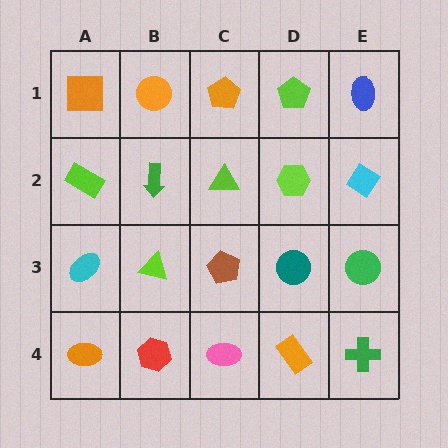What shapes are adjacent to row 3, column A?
A lime rectangle (row 2, column A), an orange ellipse (row 4, column A), a lime triangle (row 3, column B).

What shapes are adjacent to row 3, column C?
A lime triangle (row 2, column C), a pink ellipse (row 4, column C), a lime triangle (row 3, column B), a teal circle (row 3, column D).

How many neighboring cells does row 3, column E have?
3.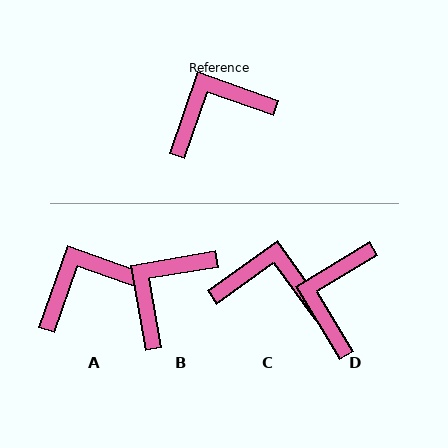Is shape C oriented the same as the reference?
No, it is off by about 35 degrees.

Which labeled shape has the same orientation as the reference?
A.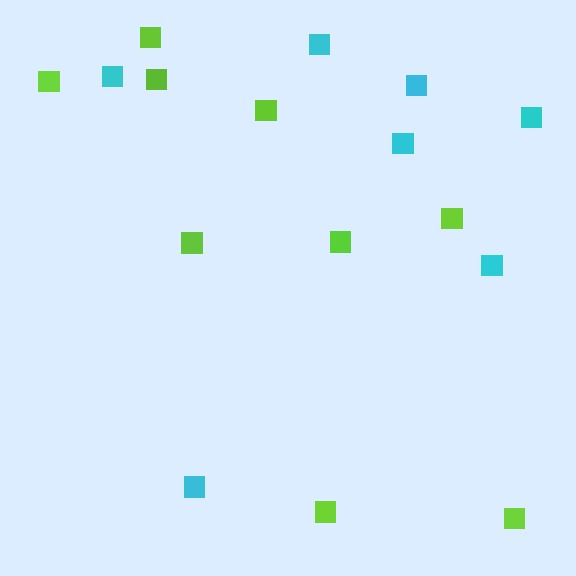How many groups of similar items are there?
There are 2 groups: one group of cyan squares (7) and one group of lime squares (9).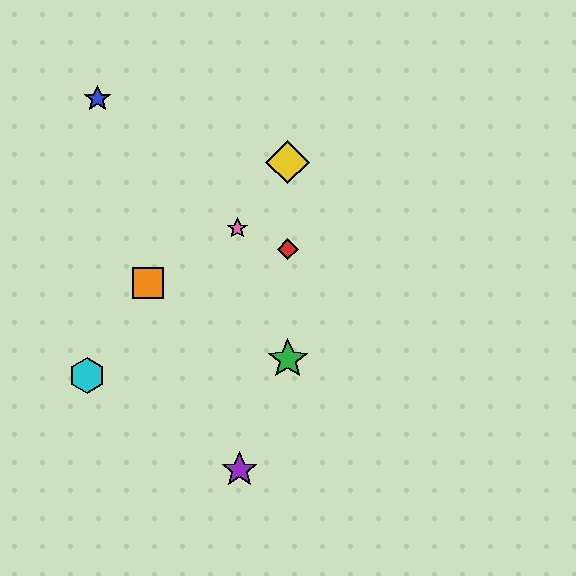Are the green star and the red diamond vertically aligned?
Yes, both are at x≈288.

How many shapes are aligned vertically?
3 shapes (the red diamond, the green star, the yellow diamond) are aligned vertically.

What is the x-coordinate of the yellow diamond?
The yellow diamond is at x≈288.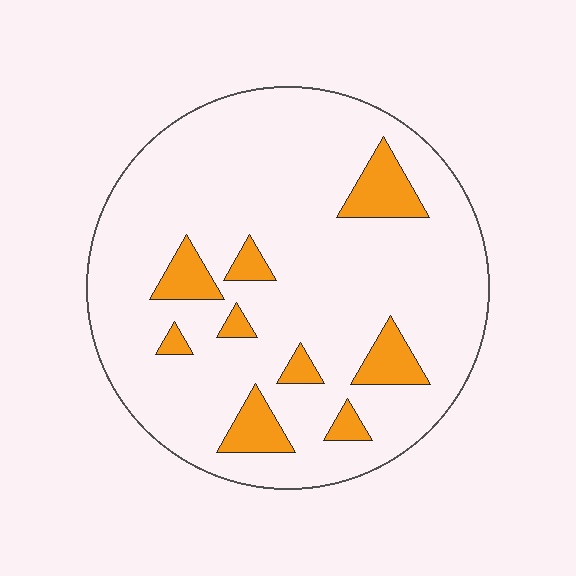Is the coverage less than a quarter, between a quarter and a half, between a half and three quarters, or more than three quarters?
Less than a quarter.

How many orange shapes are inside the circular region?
9.